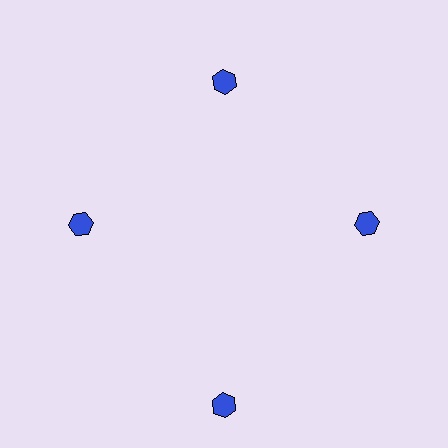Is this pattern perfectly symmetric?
No. The 4 blue hexagons are arranged in a ring, but one element near the 6 o'clock position is pushed outward from the center, breaking the 4-fold rotational symmetry.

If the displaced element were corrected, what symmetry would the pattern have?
It would have 4-fold rotational symmetry — the pattern would map onto itself every 90 degrees.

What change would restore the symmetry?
The symmetry would be restored by moving it inward, back onto the ring so that all 4 hexagons sit at equal angles and equal distance from the center.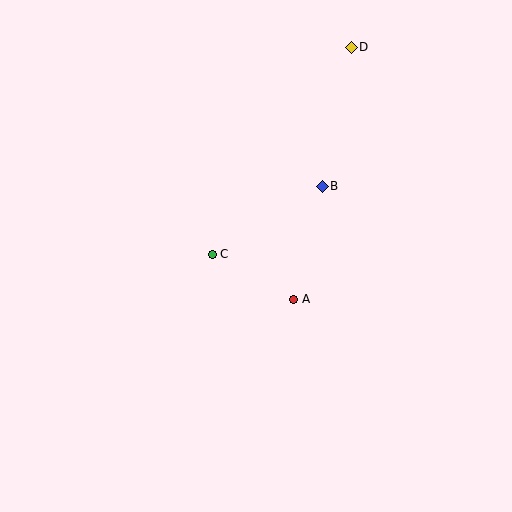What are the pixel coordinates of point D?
Point D is at (351, 47).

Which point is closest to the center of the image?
Point C at (212, 254) is closest to the center.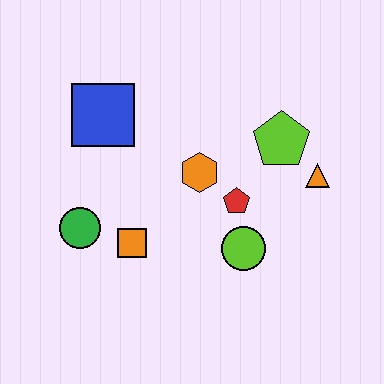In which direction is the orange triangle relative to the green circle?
The orange triangle is to the right of the green circle.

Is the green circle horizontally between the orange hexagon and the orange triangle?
No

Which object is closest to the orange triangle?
The lime pentagon is closest to the orange triangle.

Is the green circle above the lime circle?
Yes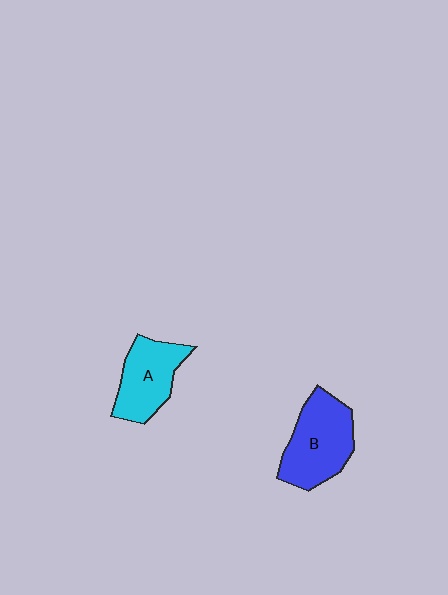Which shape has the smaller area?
Shape A (cyan).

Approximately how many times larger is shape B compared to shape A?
Approximately 1.2 times.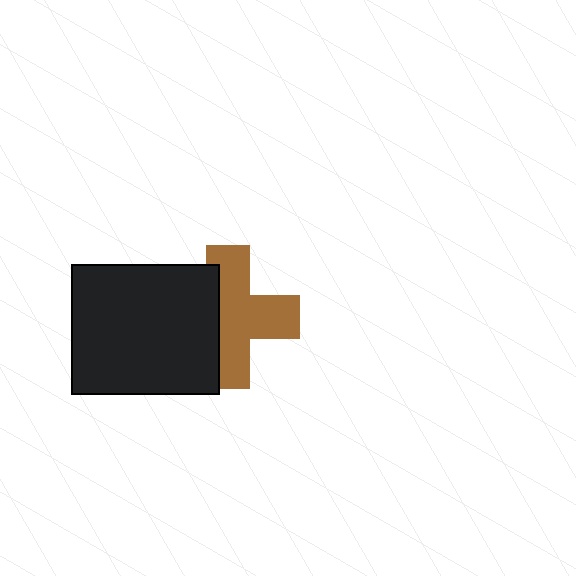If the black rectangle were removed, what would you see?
You would see the complete brown cross.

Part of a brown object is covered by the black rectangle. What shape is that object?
It is a cross.